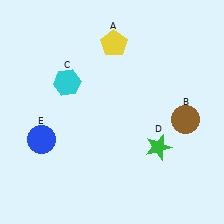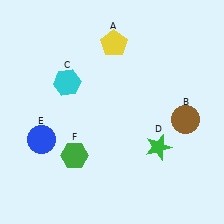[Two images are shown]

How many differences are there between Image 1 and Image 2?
There is 1 difference between the two images.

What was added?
A green hexagon (F) was added in Image 2.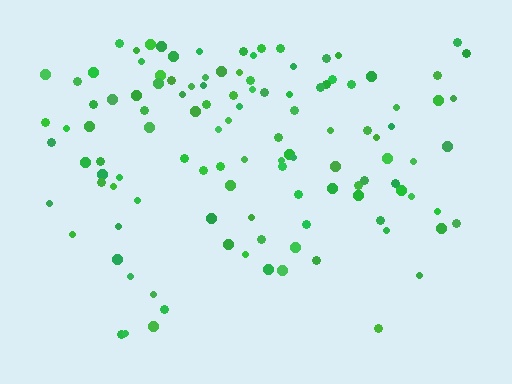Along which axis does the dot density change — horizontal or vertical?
Vertical.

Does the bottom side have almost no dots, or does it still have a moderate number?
Still a moderate number, just noticeably fewer than the top.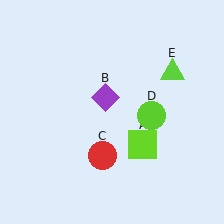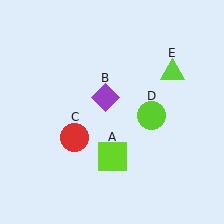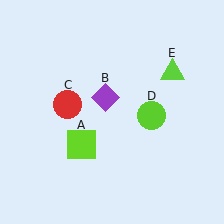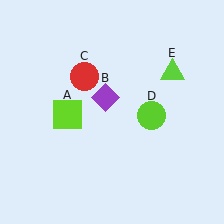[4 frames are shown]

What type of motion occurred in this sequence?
The lime square (object A), red circle (object C) rotated clockwise around the center of the scene.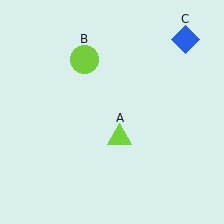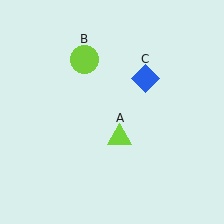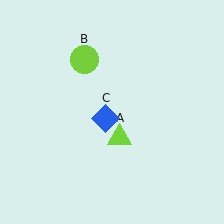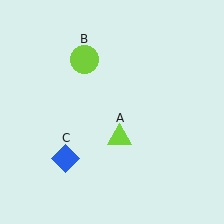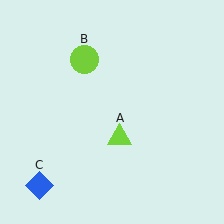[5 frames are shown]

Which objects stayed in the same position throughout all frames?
Lime triangle (object A) and lime circle (object B) remained stationary.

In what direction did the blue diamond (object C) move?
The blue diamond (object C) moved down and to the left.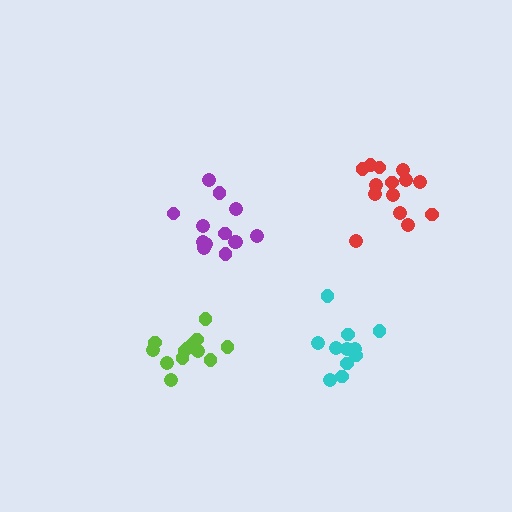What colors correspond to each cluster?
The clusters are colored: cyan, red, purple, lime.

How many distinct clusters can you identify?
There are 4 distinct clusters.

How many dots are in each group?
Group 1: 11 dots, Group 2: 14 dots, Group 3: 13 dots, Group 4: 13 dots (51 total).